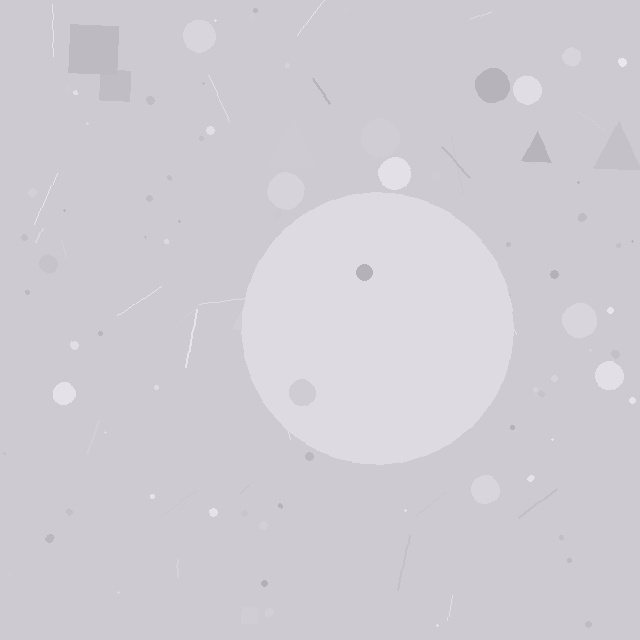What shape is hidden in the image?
A circle is hidden in the image.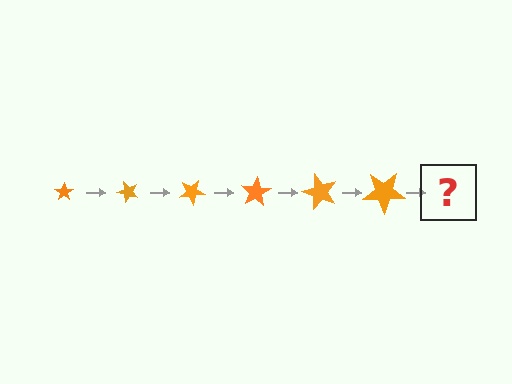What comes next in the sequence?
The next element should be a star, larger than the previous one and rotated 300 degrees from the start.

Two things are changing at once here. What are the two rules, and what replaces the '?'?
The two rules are that the star grows larger each step and it rotates 50 degrees each step. The '?' should be a star, larger than the previous one and rotated 300 degrees from the start.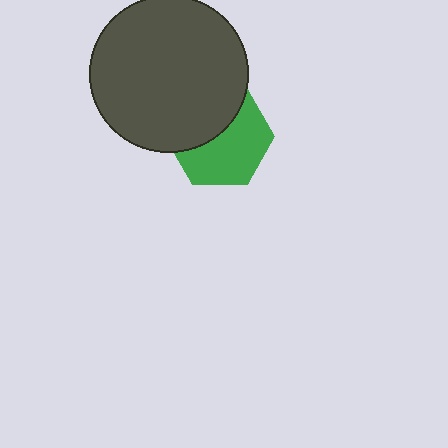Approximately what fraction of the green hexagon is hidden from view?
Roughly 42% of the green hexagon is hidden behind the dark gray circle.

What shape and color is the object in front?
The object in front is a dark gray circle.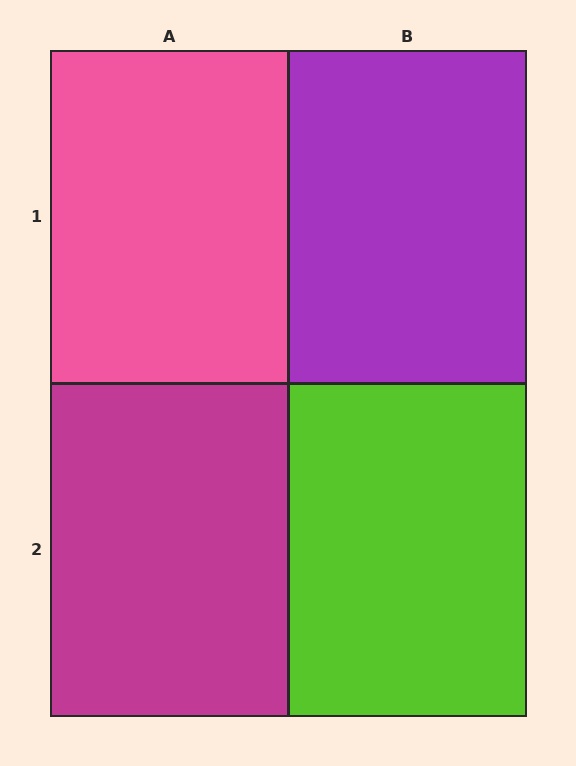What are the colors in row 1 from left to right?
Pink, purple.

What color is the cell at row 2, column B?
Lime.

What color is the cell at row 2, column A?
Magenta.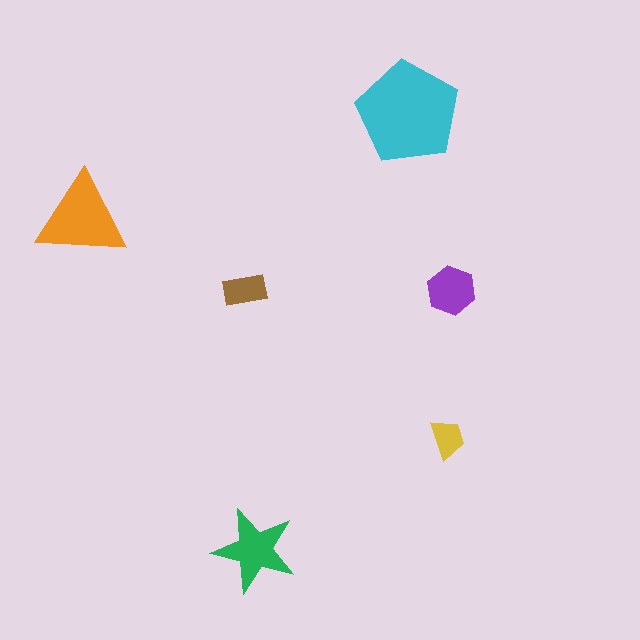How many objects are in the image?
There are 6 objects in the image.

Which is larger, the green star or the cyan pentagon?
The cyan pentagon.